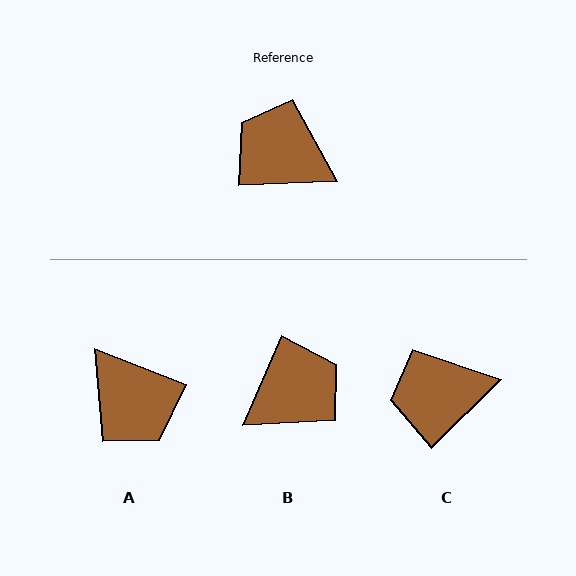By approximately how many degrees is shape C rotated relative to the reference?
Approximately 43 degrees counter-clockwise.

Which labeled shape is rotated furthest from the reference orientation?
A, about 156 degrees away.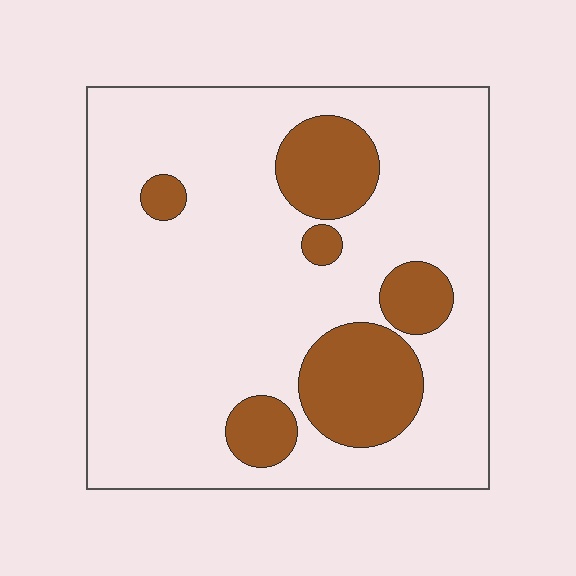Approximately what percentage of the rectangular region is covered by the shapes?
Approximately 20%.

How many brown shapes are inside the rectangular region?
6.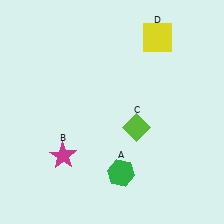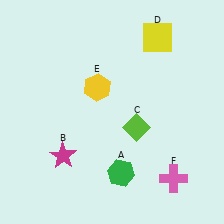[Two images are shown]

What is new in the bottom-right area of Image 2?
A pink cross (F) was added in the bottom-right area of Image 2.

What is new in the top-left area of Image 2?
A yellow hexagon (E) was added in the top-left area of Image 2.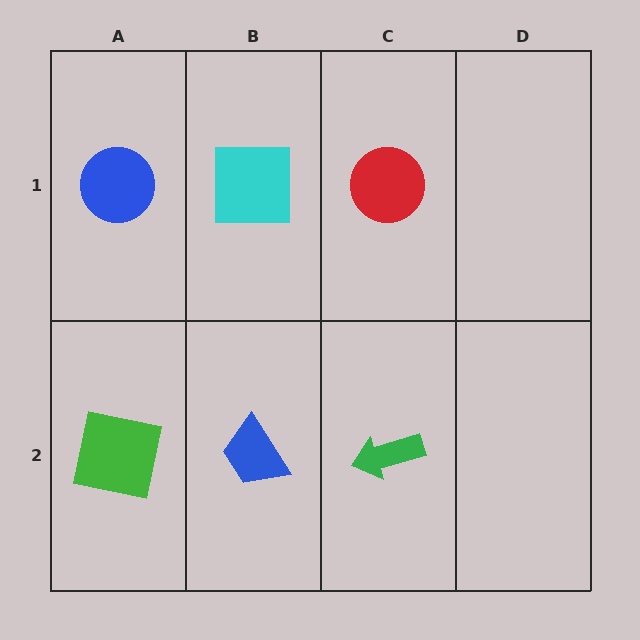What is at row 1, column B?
A cyan square.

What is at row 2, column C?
A green arrow.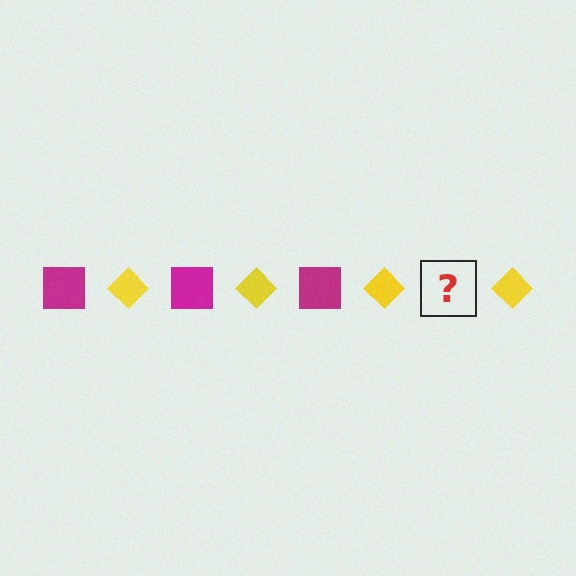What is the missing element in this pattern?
The missing element is a magenta square.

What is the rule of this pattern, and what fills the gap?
The rule is that the pattern alternates between magenta square and yellow diamond. The gap should be filled with a magenta square.